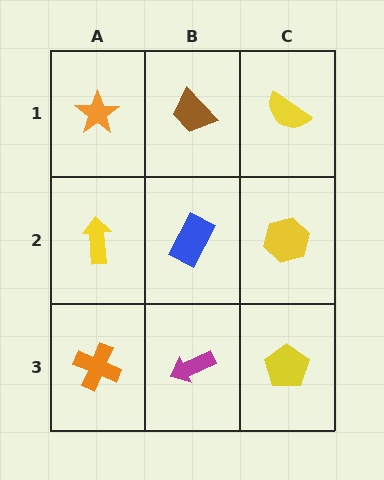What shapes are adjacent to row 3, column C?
A yellow hexagon (row 2, column C), a magenta arrow (row 3, column B).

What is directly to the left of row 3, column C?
A magenta arrow.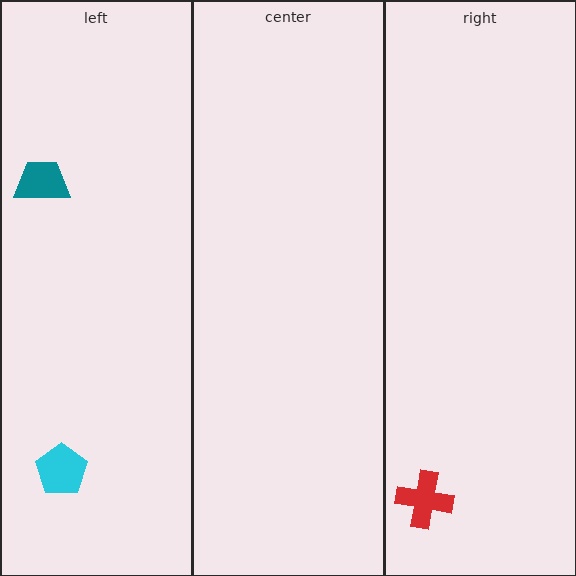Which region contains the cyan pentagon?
The left region.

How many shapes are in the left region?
2.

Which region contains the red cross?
The right region.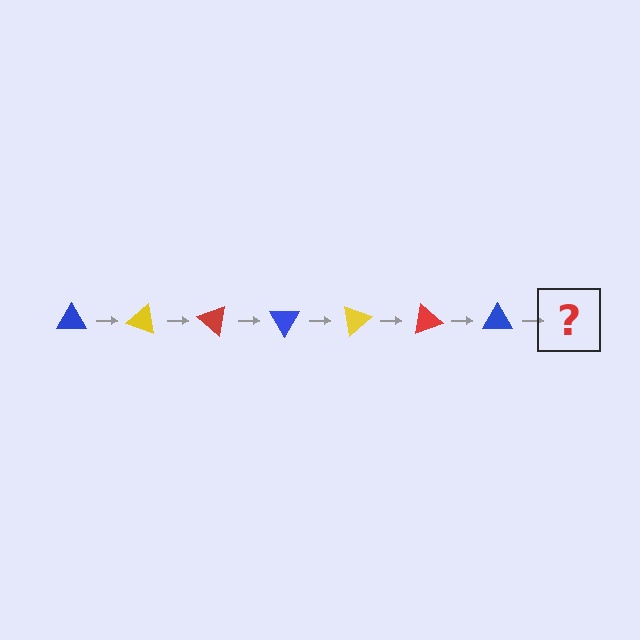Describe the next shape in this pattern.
It should be a yellow triangle, rotated 140 degrees from the start.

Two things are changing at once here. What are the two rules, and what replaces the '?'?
The two rules are that it rotates 20 degrees each step and the color cycles through blue, yellow, and red. The '?' should be a yellow triangle, rotated 140 degrees from the start.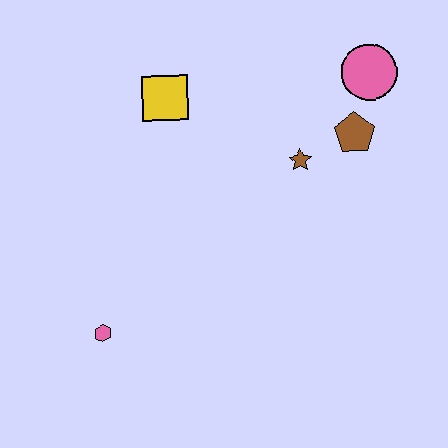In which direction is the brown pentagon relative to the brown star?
The brown pentagon is to the right of the brown star.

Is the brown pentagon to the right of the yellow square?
Yes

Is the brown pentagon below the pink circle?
Yes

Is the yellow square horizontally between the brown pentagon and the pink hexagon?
Yes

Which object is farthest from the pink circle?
The pink hexagon is farthest from the pink circle.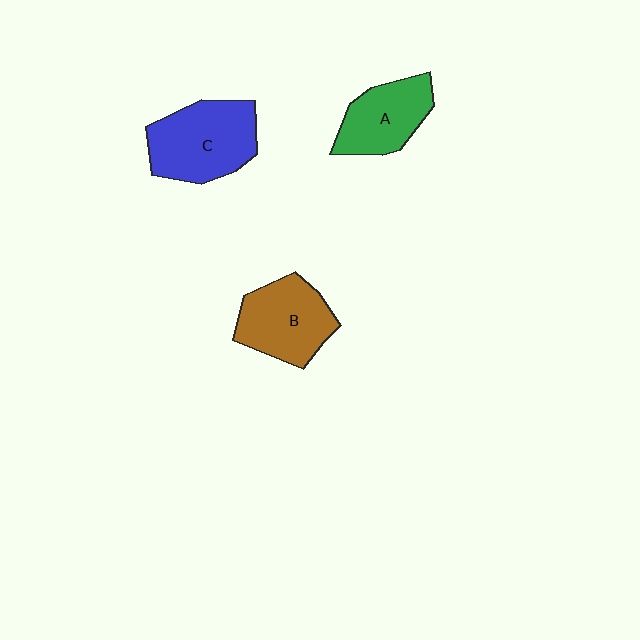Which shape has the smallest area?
Shape A (green).